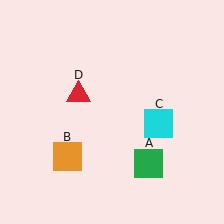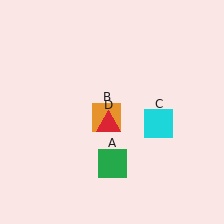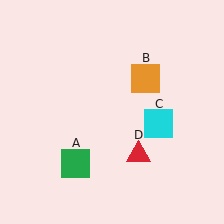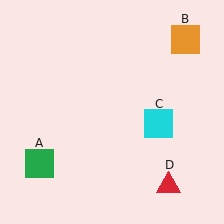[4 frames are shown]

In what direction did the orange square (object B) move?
The orange square (object B) moved up and to the right.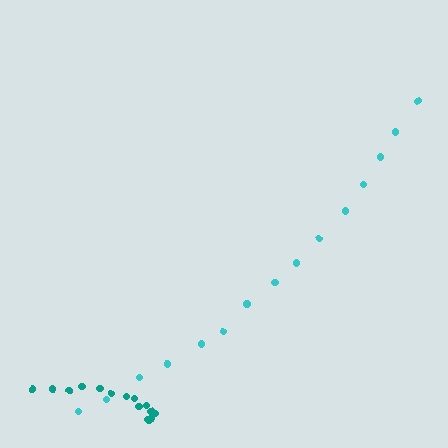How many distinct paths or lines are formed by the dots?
There are 2 distinct paths.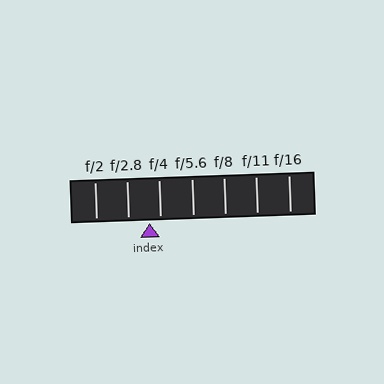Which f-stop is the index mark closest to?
The index mark is closest to f/4.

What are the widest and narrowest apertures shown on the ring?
The widest aperture shown is f/2 and the narrowest is f/16.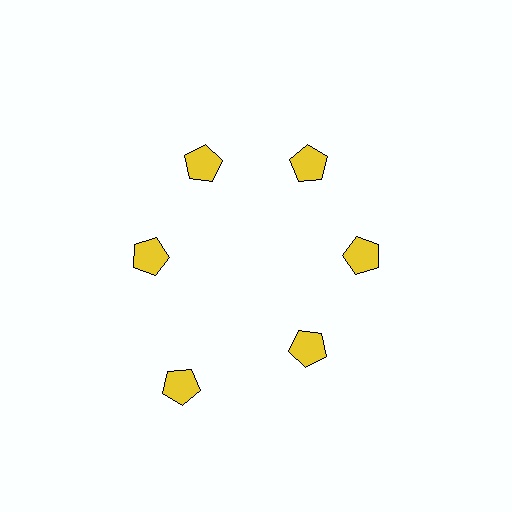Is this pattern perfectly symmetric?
No. The 6 yellow pentagons are arranged in a ring, but one element near the 7 o'clock position is pushed outward from the center, breaking the 6-fold rotational symmetry.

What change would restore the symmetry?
The symmetry would be restored by moving it inward, back onto the ring so that all 6 pentagons sit at equal angles and equal distance from the center.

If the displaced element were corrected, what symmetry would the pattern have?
It would have 6-fold rotational symmetry — the pattern would map onto itself every 60 degrees.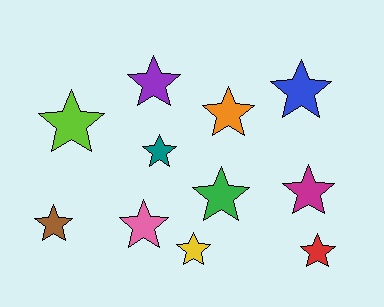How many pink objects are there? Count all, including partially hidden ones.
There is 1 pink object.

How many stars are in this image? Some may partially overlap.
There are 11 stars.